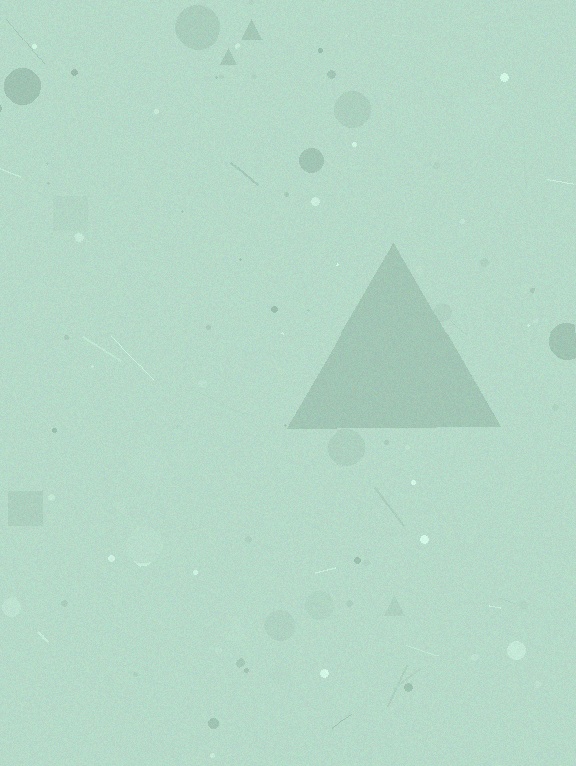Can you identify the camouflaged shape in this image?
The camouflaged shape is a triangle.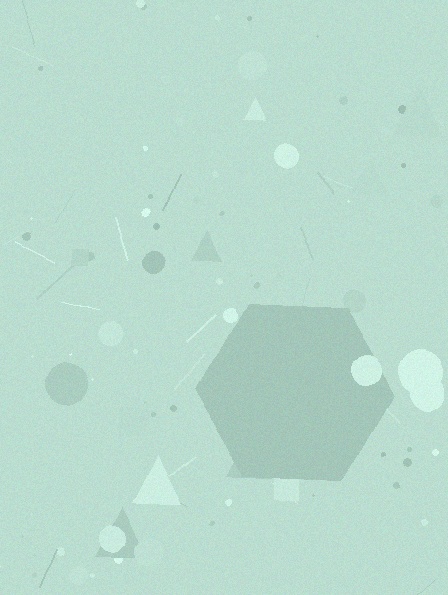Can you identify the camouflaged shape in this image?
The camouflaged shape is a hexagon.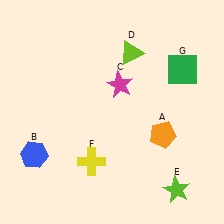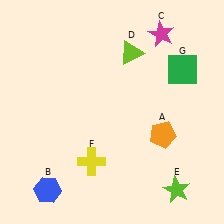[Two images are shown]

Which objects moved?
The objects that moved are: the blue hexagon (B), the magenta star (C).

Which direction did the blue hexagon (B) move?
The blue hexagon (B) moved down.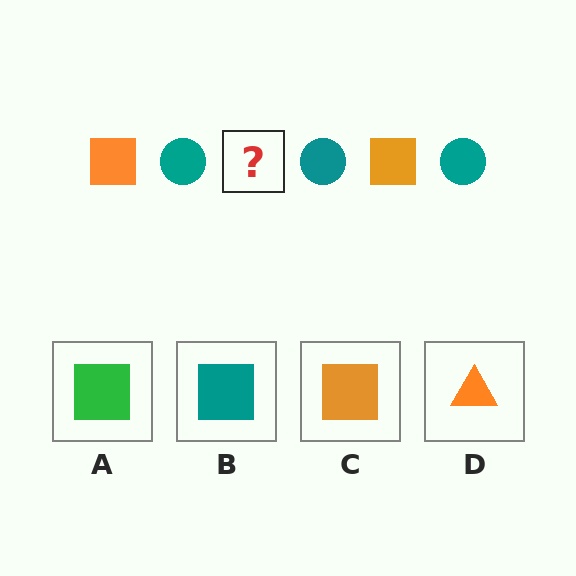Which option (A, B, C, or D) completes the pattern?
C.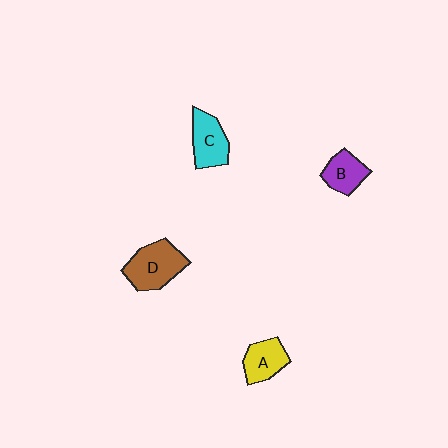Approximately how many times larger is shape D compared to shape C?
Approximately 1.3 times.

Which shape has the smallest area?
Shape B (purple).